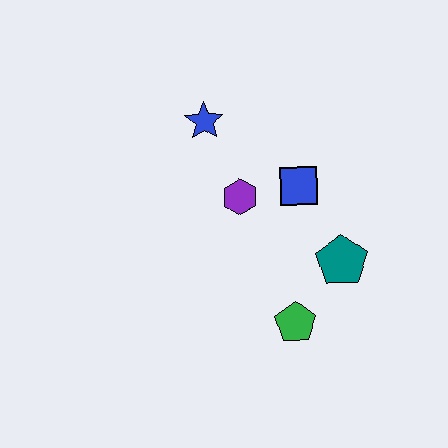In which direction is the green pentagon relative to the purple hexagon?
The green pentagon is below the purple hexagon.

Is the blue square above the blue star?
No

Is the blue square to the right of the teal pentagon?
No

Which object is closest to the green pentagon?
The teal pentagon is closest to the green pentagon.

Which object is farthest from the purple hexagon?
The green pentagon is farthest from the purple hexagon.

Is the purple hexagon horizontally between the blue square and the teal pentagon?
No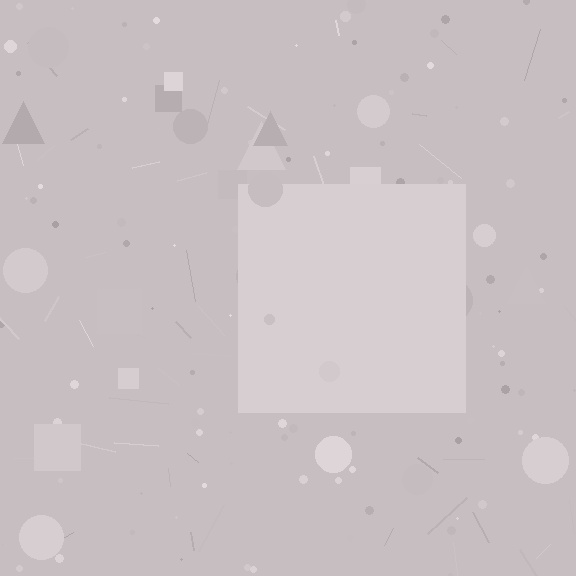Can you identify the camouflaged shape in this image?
The camouflaged shape is a square.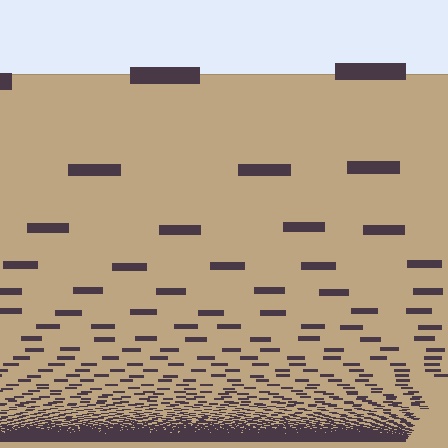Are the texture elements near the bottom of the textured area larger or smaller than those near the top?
Smaller. The gradient is inverted — elements near the bottom are smaller and denser.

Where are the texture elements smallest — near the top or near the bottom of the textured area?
Near the bottom.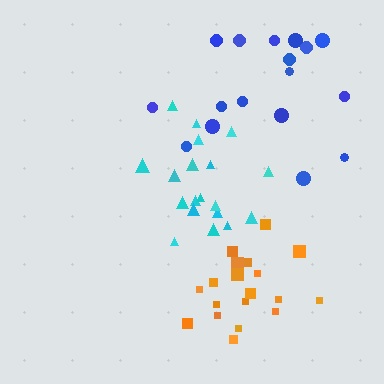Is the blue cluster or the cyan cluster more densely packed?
Cyan.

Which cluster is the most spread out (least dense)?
Blue.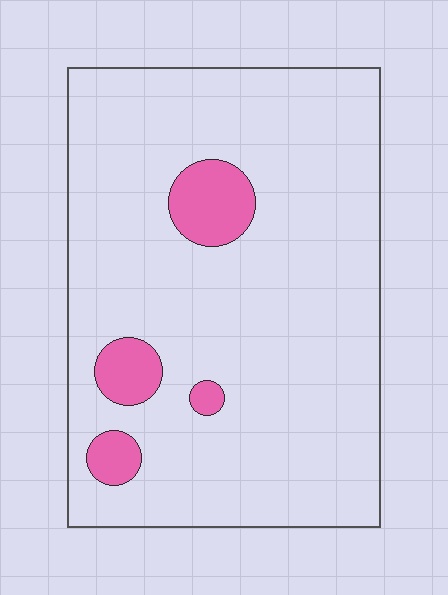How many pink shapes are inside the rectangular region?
4.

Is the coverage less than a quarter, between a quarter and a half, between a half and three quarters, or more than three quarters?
Less than a quarter.